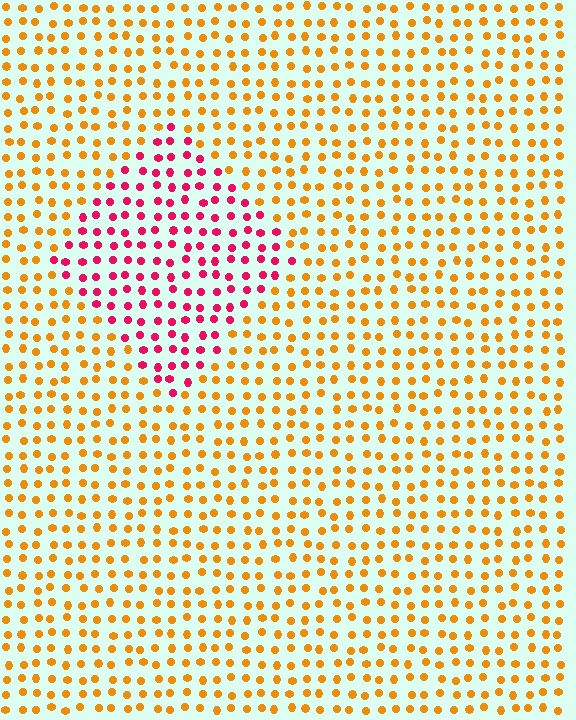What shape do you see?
I see a diamond.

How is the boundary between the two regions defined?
The boundary is defined purely by a slight shift in hue (about 58 degrees). Spacing, size, and orientation are identical on both sides.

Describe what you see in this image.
The image is filled with small orange elements in a uniform arrangement. A diamond-shaped region is visible where the elements are tinted to a slightly different hue, forming a subtle color boundary.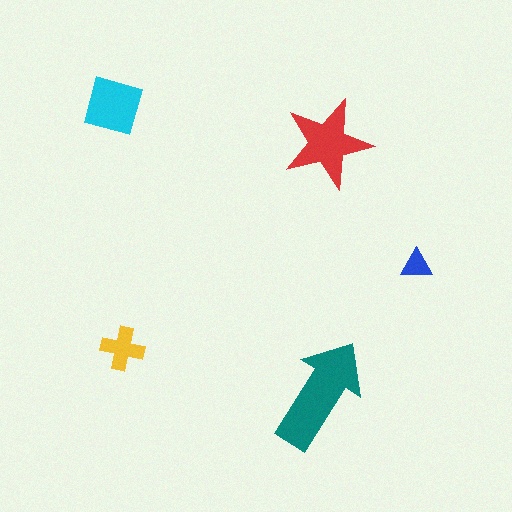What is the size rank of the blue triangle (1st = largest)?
5th.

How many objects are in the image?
There are 5 objects in the image.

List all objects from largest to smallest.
The teal arrow, the red star, the cyan diamond, the yellow cross, the blue triangle.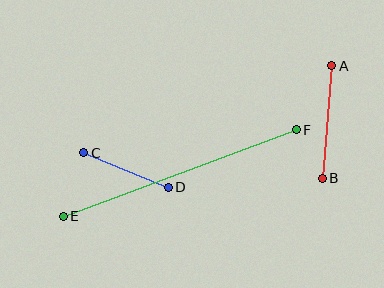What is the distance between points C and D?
The distance is approximately 91 pixels.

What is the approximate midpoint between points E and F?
The midpoint is at approximately (180, 173) pixels.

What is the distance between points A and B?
The distance is approximately 113 pixels.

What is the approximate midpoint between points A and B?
The midpoint is at approximately (327, 122) pixels.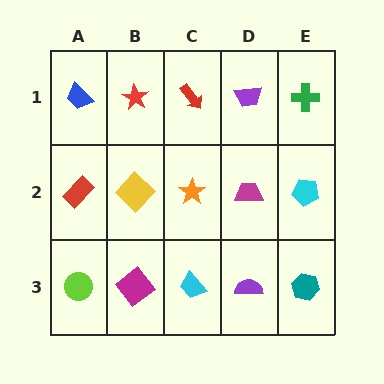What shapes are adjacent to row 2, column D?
A purple trapezoid (row 1, column D), a purple semicircle (row 3, column D), an orange star (row 2, column C), a cyan pentagon (row 2, column E).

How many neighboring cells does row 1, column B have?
3.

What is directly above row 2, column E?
A green cross.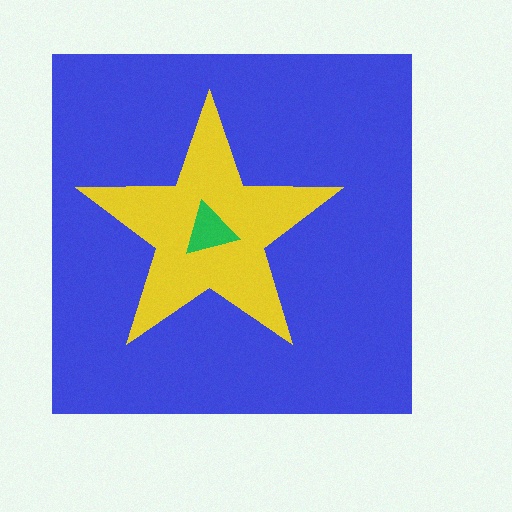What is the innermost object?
The green triangle.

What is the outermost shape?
The blue square.